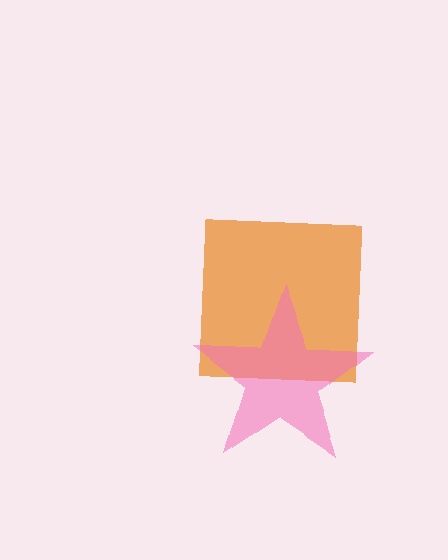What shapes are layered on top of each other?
The layered shapes are: an orange square, a pink star.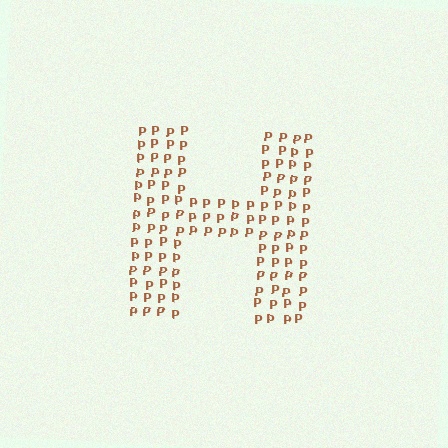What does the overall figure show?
The overall figure shows the letter H.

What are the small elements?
The small elements are letter P's.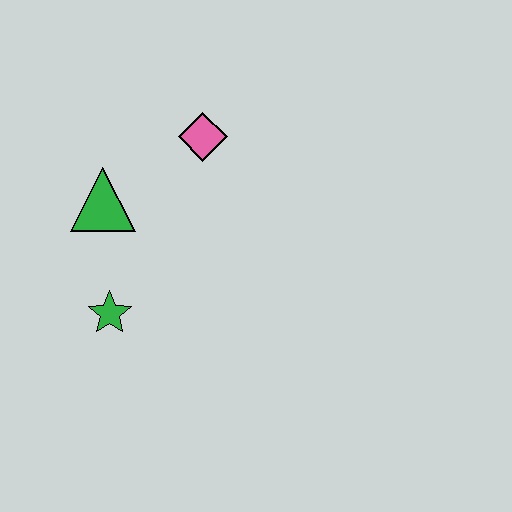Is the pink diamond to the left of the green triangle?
No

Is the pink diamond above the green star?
Yes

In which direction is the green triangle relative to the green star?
The green triangle is above the green star.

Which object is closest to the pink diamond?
The green triangle is closest to the pink diamond.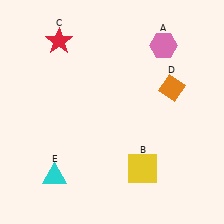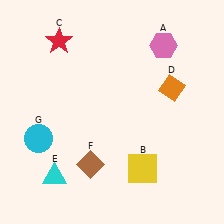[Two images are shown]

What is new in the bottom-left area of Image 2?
A cyan circle (G) was added in the bottom-left area of Image 2.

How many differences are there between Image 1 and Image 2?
There are 2 differences between the two images.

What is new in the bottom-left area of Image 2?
A brown diamond (F) was added in the bottom-left area of Image 2.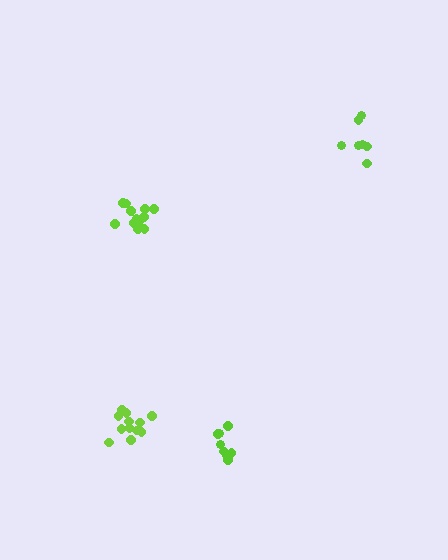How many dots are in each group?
Group 1: 13 dots, Group 2: 7 dots, Group 3: 12 dots, Group 4: 8 dots (40 total).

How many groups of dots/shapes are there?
There are 4 groups.